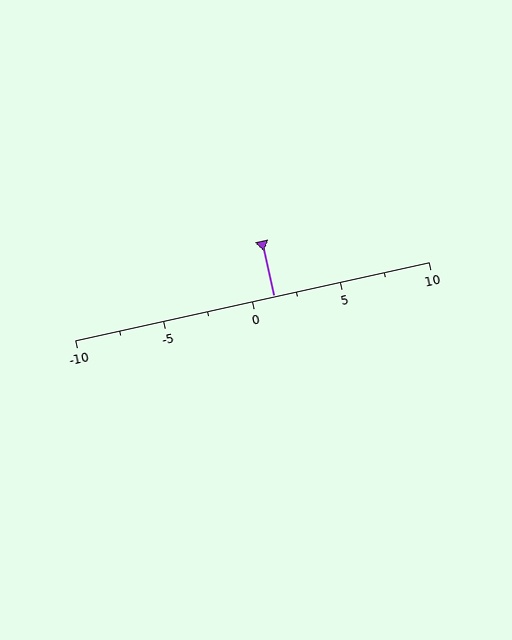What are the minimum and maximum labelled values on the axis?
The axis runs from -10 to 10.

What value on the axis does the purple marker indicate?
The marker indicates approximately 1.2.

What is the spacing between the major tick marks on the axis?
The major ticks are spaced 5 apart.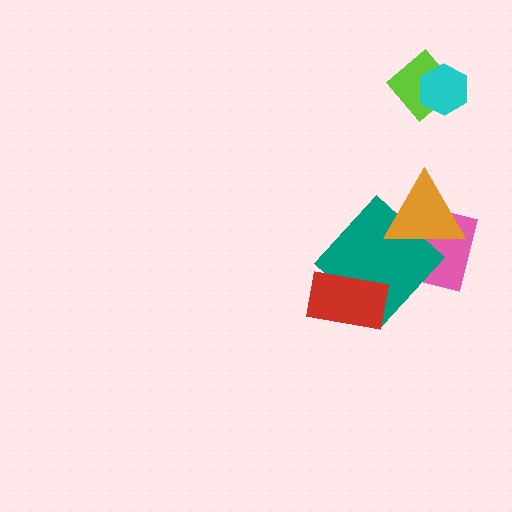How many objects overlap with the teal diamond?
3 objects overlap with the teal diamond.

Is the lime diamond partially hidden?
Yes, it is partially covered by another shape.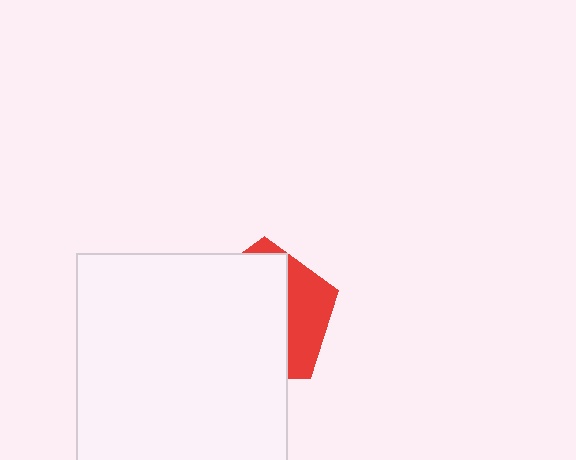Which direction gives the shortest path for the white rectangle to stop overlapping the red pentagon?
Moving left gives the shortest separation.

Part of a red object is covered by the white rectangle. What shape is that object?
It is a pentagon.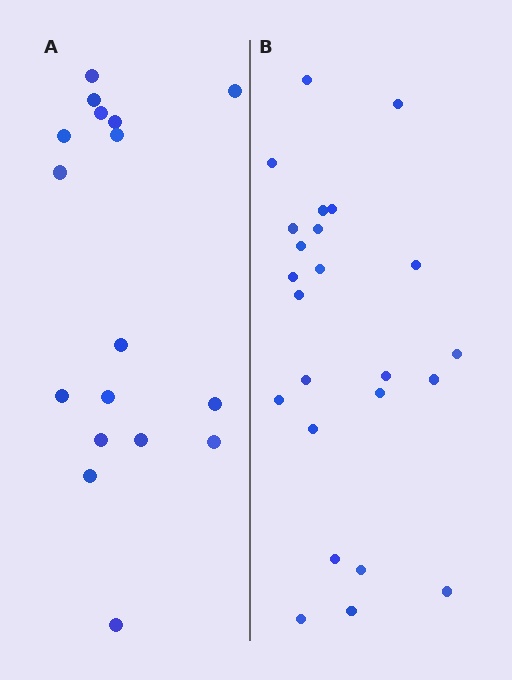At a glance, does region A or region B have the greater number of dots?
Region B (the right region) has more dots.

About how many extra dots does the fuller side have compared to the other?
Region B has roughly 8 or so more dots than region A.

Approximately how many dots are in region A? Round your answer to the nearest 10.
About 20 dots. (The exact count is 17, which rounds to 20.)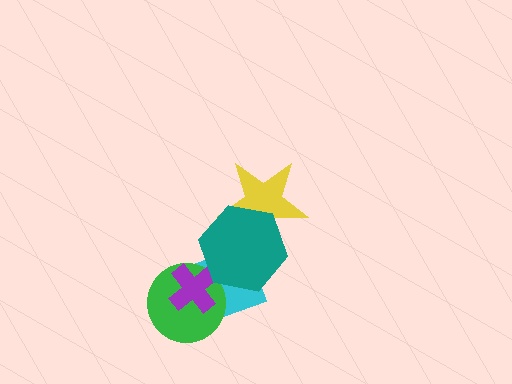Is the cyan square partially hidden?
Yes, it is partially covered by another shape.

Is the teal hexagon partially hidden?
No, no other shape covers it.